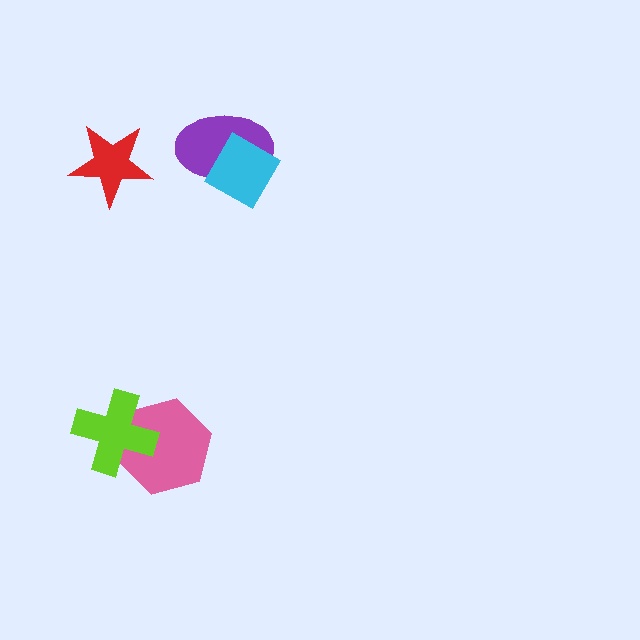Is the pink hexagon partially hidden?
Yes, it is partially covered by another shape.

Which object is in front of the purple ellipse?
The cyan square is in front of the purple ellipse.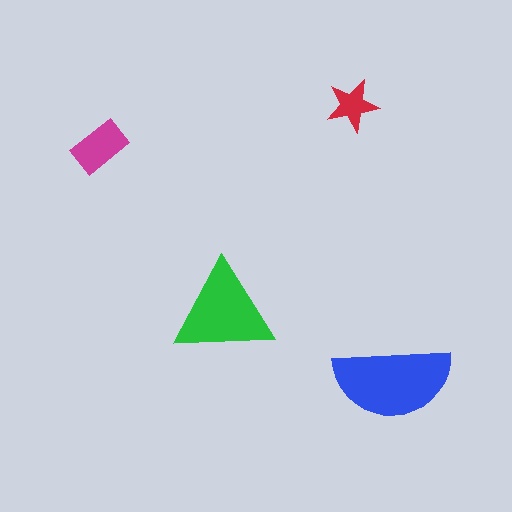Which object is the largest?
The blue semicircle.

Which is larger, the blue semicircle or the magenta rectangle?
The blue semicircle.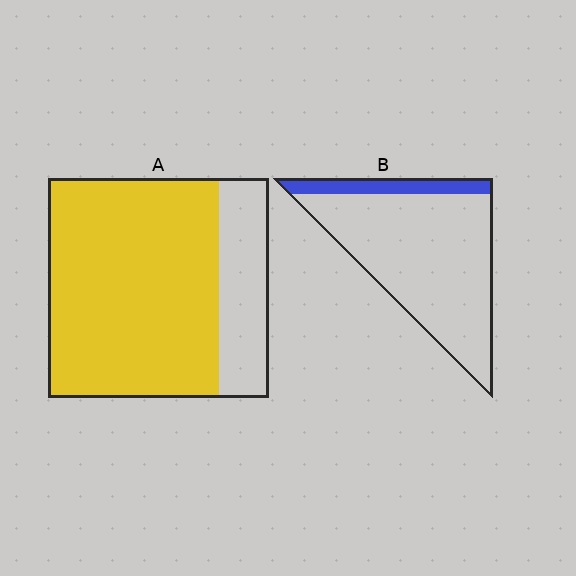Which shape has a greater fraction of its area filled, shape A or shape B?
Shape A.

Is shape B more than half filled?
No.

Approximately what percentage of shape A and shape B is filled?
A is approximately 75% and B is approximately 15%.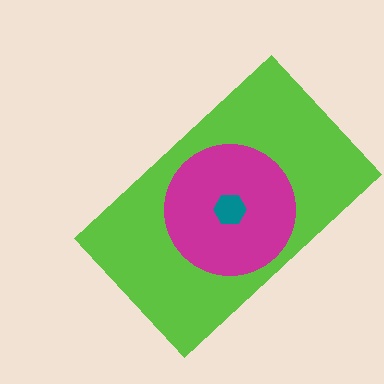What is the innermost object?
The teal hexagon.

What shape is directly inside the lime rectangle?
The magenta circle.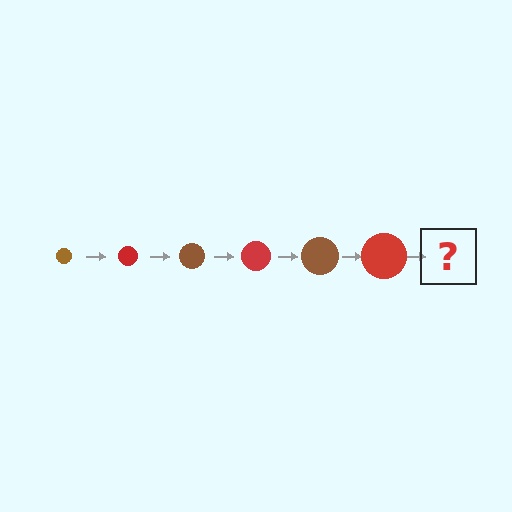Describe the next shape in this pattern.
It should be a brown circle, larger than the previous one.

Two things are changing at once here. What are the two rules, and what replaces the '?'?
The two rules are that the circle grows larger each step and the color cycles through brown and red. The '?' should be a brown circle, larger than the previous one.